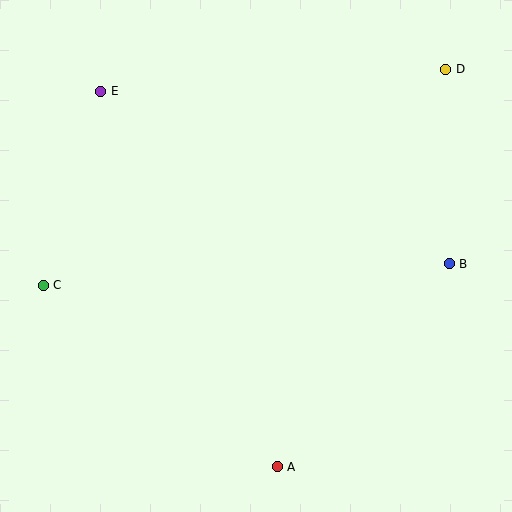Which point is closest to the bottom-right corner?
Point A is closest to the bottom-right corner.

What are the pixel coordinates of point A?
Point A is at (277, 467).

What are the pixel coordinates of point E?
Point E is at (101, 91).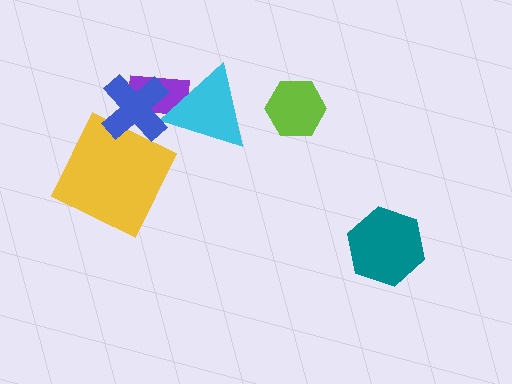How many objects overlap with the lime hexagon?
0 objects overlap with the lime hexagon.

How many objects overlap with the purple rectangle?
2 objects overlap with the purple rectangle.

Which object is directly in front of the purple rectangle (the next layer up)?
The cyan triangle is directly in front of the purple rectangle.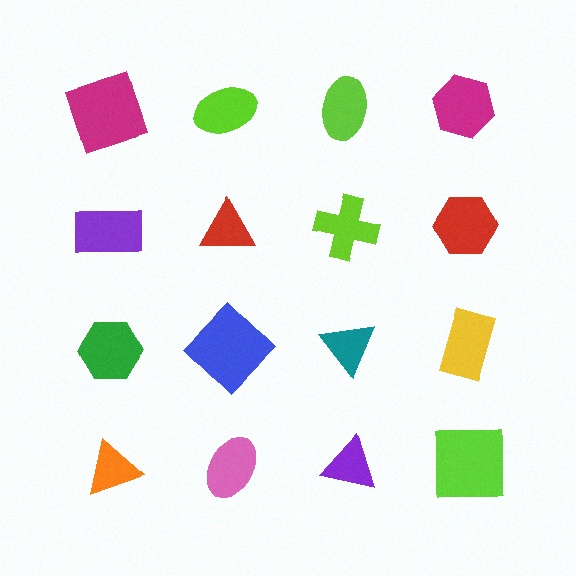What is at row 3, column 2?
A blue diamond.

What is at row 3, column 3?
A teal triangle.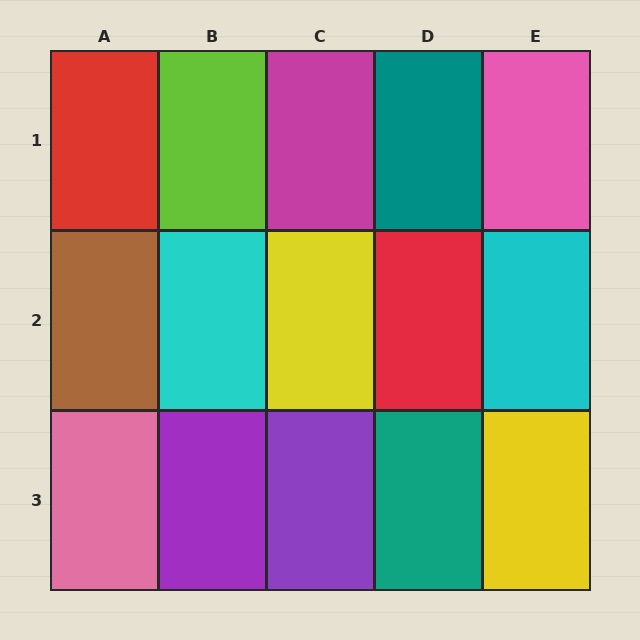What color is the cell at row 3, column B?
Purple.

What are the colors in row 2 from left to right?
Brown, cyan, yellow, red, cyan.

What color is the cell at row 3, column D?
Teal.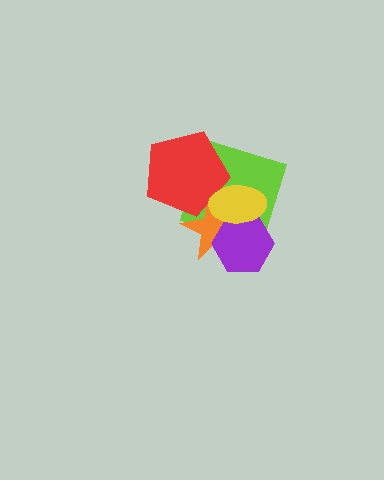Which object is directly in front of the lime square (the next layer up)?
The orange star is directly in front of the lime square.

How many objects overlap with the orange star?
4 objects overlap with the orange star.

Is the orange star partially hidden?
Yes, it is partially covered by another shape.